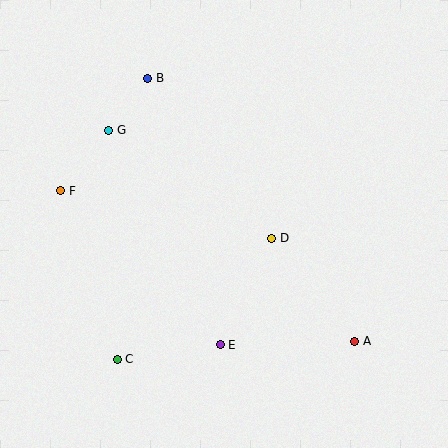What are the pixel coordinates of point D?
Point D is at (272, 238).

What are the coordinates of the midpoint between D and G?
The midpoint between D and G is at (190, 184).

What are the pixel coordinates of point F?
Point F is at (61, 191).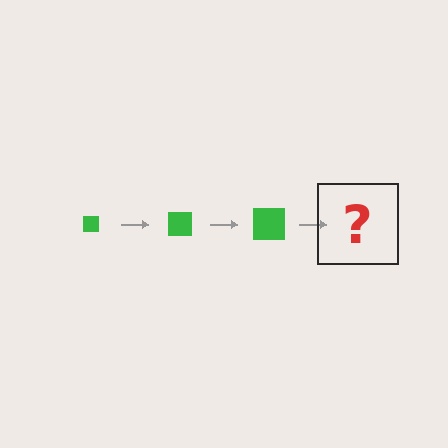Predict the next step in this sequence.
The next step is a green square, larger than the previous one.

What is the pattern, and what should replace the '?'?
The pattern is that the square gets progressively larger each step. The '?' should be a green square, larger than the previous one.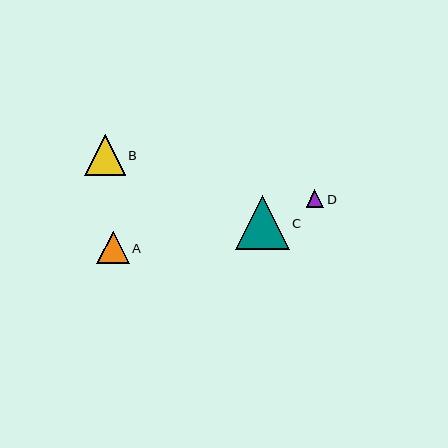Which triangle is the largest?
Triangle C is the largest with a size of approximately 54 pixels.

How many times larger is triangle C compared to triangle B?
Triangle C is approximately 1.3 times the size of triangle B.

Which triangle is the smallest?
Triangle D is the smallest with a size of approximately 17 pixels.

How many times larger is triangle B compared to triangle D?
Triangle B is approximately 2.3 times the size of triangle D.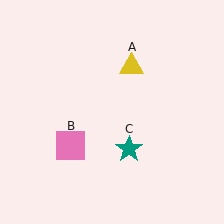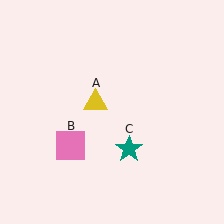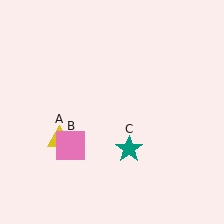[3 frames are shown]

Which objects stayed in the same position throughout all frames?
Pink square (object B) and teal star (object C) remained stationary.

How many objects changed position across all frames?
1 object changed position: yellow triangle (object A).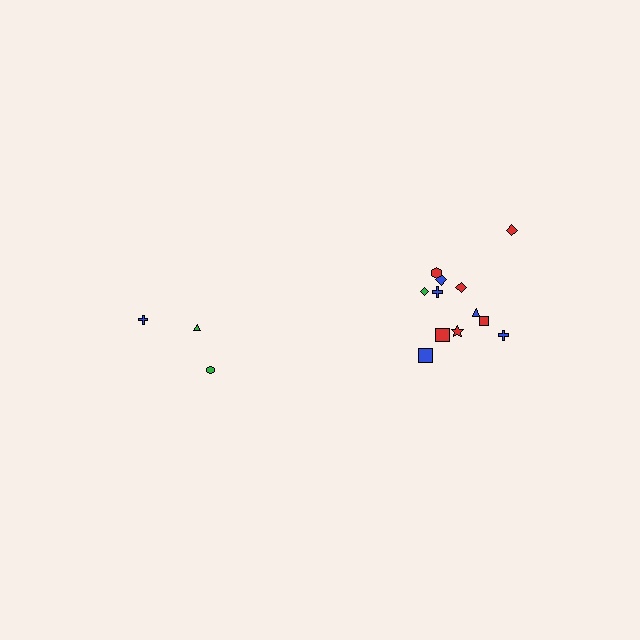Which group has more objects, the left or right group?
The right group.